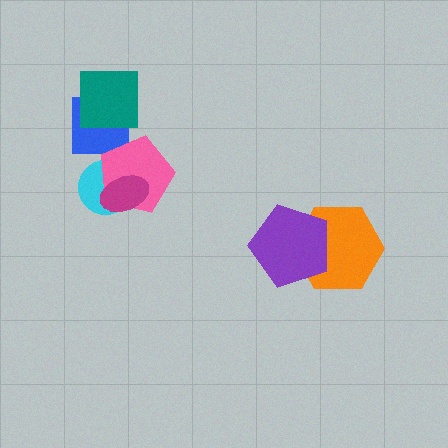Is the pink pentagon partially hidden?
Yes, it is partially covered by another shape.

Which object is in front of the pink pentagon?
The magenta ellipse is in front of the pink pentagon.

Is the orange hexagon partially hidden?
Yes, it is partially covered by another shape.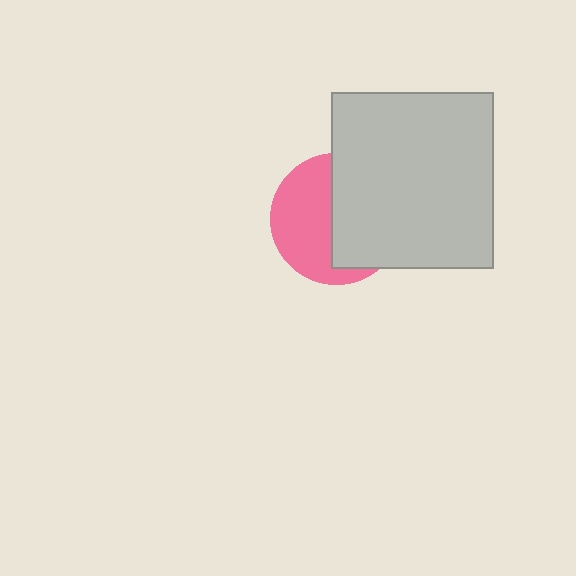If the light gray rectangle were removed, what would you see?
You would see the complete pink circle.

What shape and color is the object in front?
The object in front is a light gray rectangle.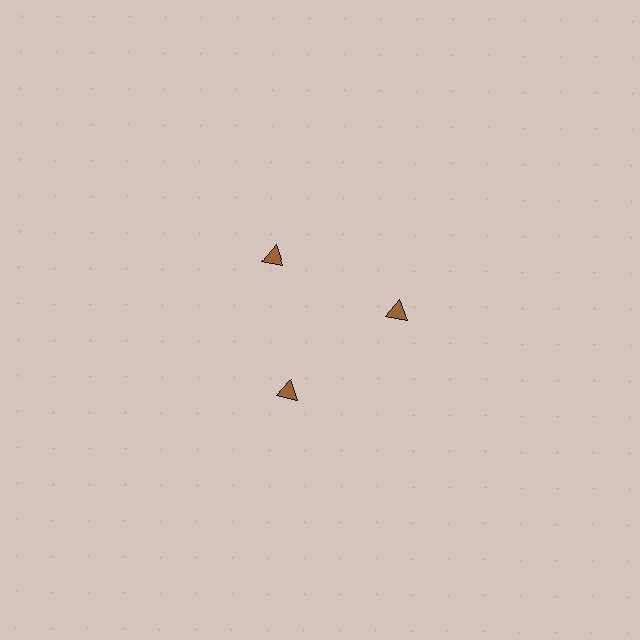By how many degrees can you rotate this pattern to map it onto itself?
The pattern maps onto itself every 120 degrees of rotation.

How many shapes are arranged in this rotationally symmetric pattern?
There are 3 shapes, arranged in 3 groups of 1.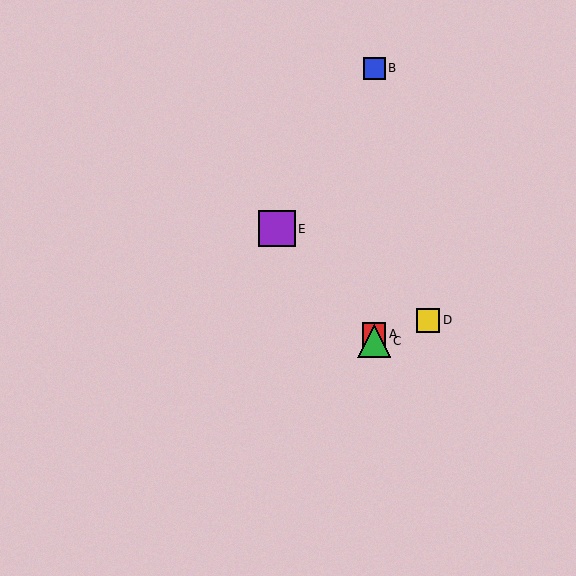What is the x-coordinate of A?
Object A is at x≈374.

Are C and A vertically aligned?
Yes, both are at x≈374.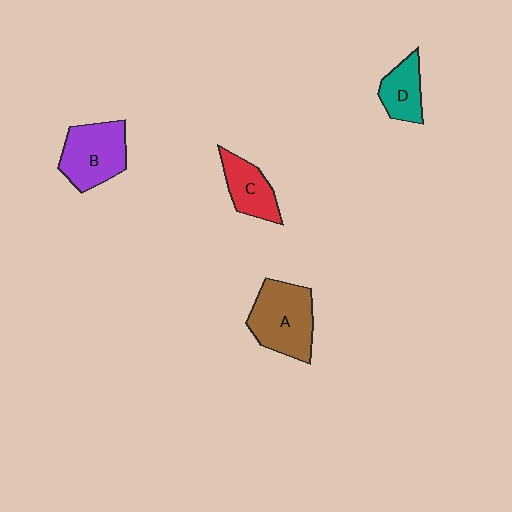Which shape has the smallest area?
Shape D (teal).